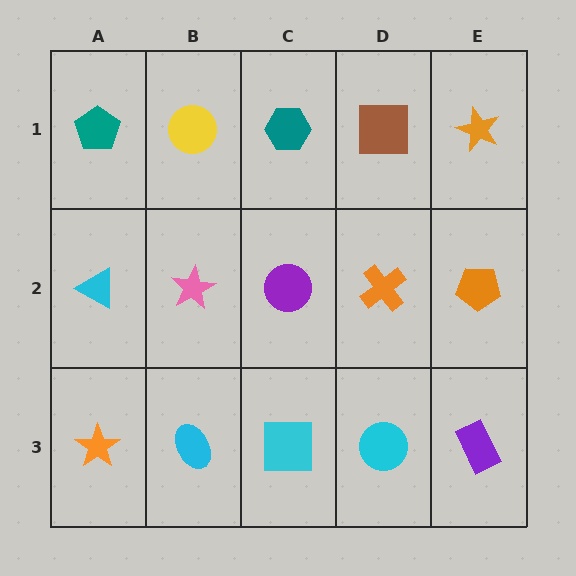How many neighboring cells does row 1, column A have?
2.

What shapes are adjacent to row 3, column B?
A pink star (row 2, column B), an orange star (row 3, column A), a cyan square (row 3, column C).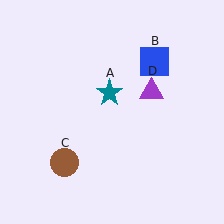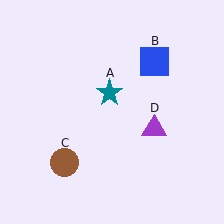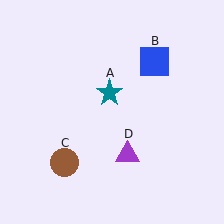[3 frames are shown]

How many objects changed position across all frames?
1 object changed position: purple triangle (object D).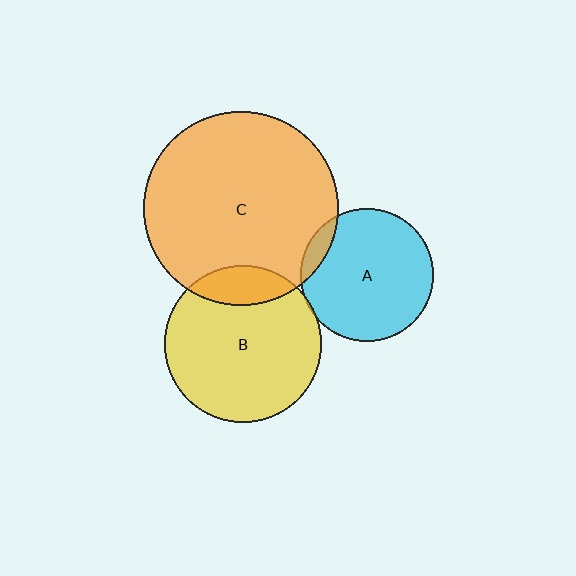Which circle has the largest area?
Circle C (orange).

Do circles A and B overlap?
Yes.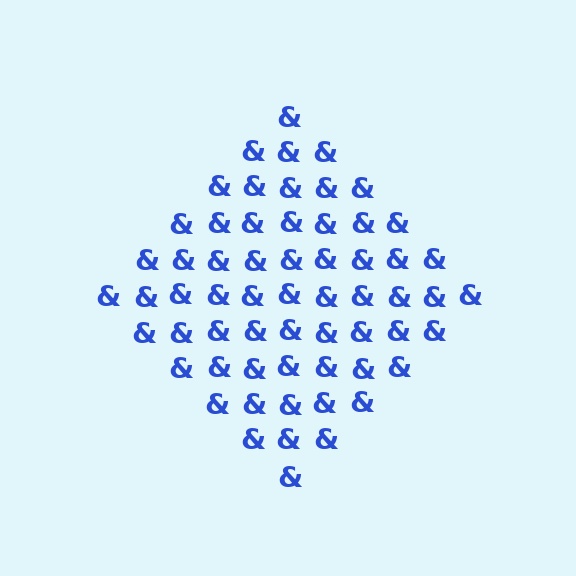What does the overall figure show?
The overall figure shows a diamond.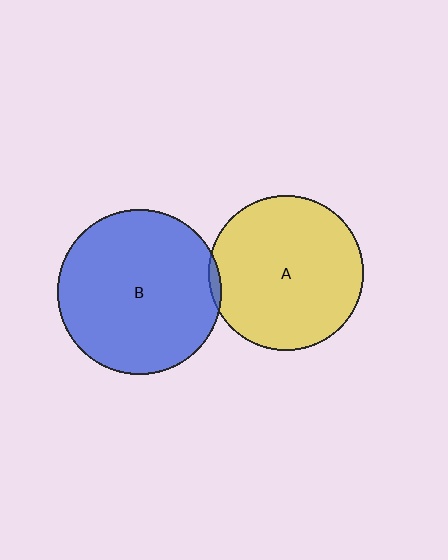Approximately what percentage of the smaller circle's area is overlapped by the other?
Approximately 5%.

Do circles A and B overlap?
Yes.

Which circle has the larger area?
Circle B (blue).